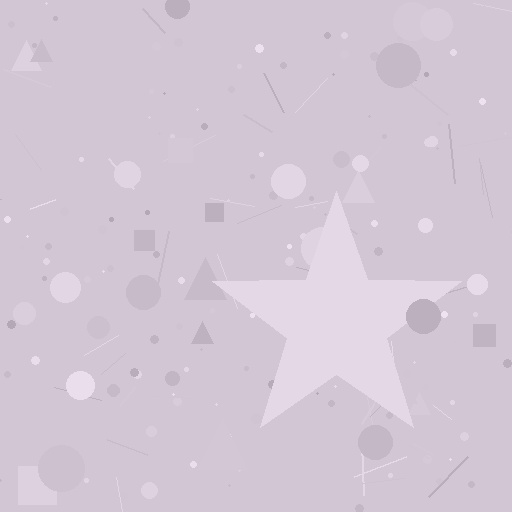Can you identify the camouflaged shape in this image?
The camouflaged shape is a star.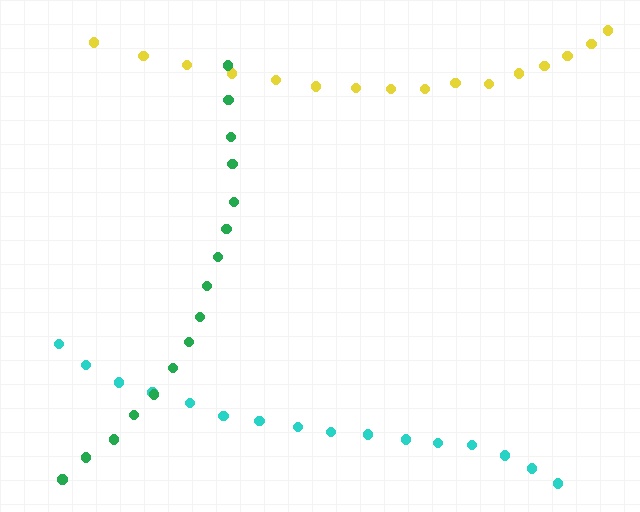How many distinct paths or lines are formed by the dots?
There are 3 distinct paths.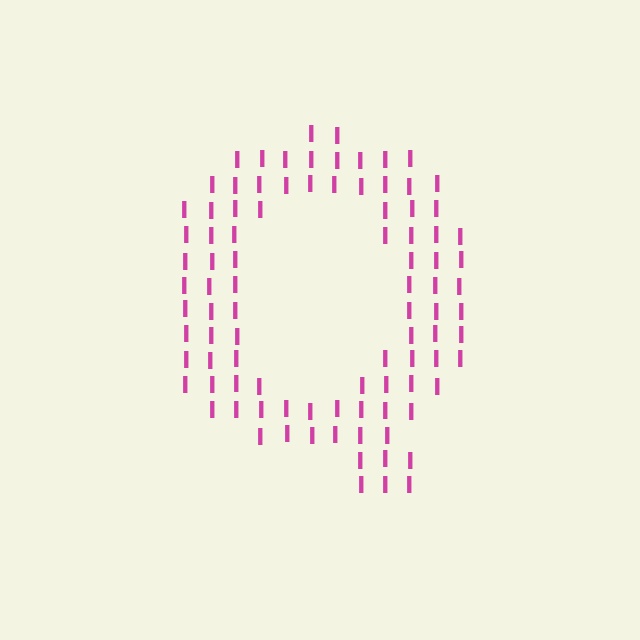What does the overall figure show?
The overall figure shows the letter Q.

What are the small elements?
The small elements are letter I's.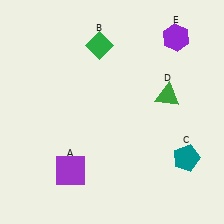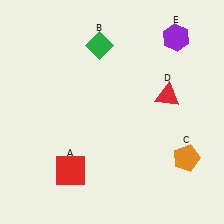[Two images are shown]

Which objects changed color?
A changed from purple to red. C changed from teal to orange. D changed from green to red.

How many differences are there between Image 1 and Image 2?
There are 3 differences between the two images.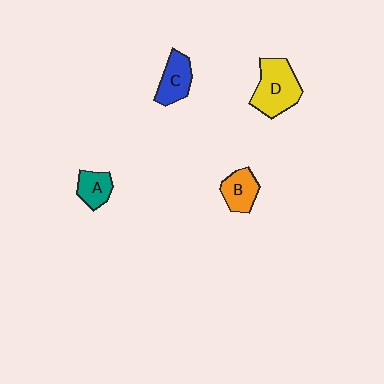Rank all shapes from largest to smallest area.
From largest to smallest: D (yellow), C (blue), B (orange), A (teal).